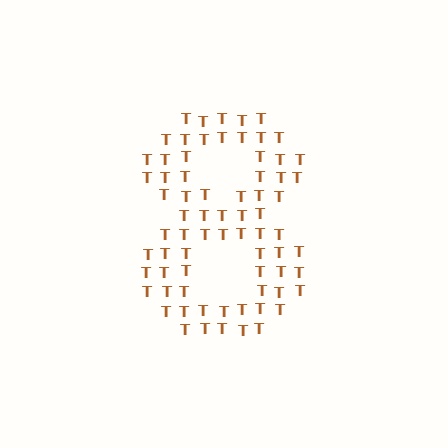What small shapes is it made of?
It is made of small letter T's.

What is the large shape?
The large shape is the digit 8.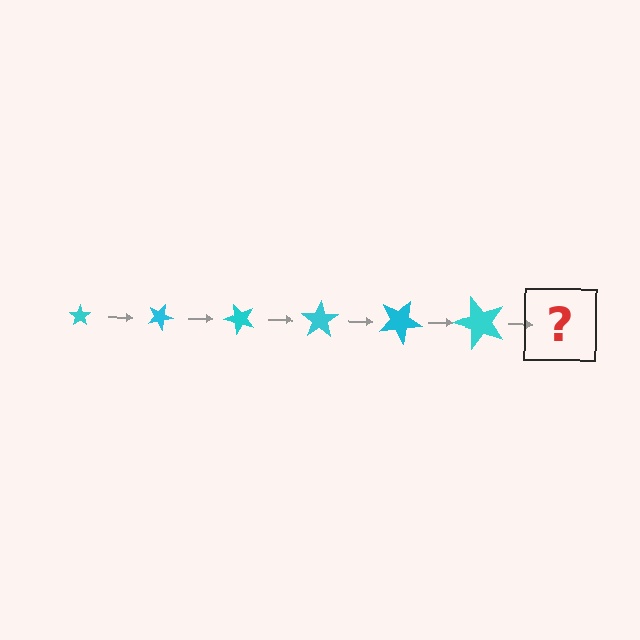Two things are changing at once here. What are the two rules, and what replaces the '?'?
The two rules are that the star grows larger each step and it rotates 25 degrees each step. The '?' should be a star, larger than the previous one and rotated 150 degrees from the start.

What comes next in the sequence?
The next element should be a star, larger than the previous one and rotated 150 degrees from the start.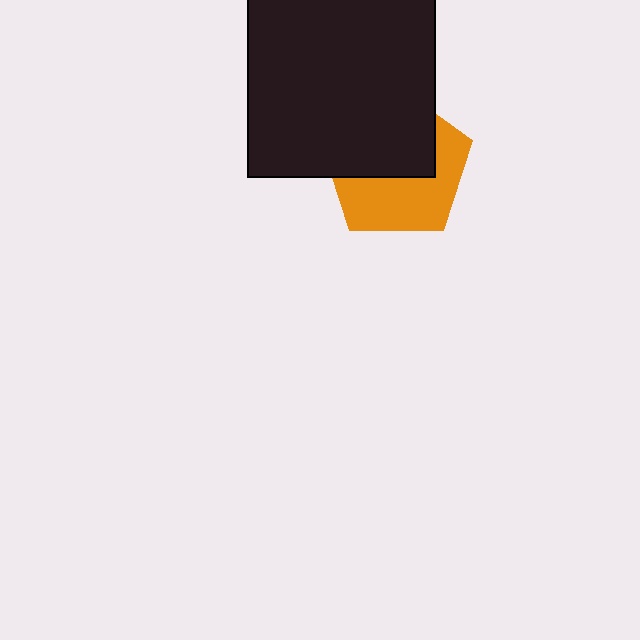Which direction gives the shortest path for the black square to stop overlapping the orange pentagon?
Moving up gives the shortest separation.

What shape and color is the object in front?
The object in front is a black square.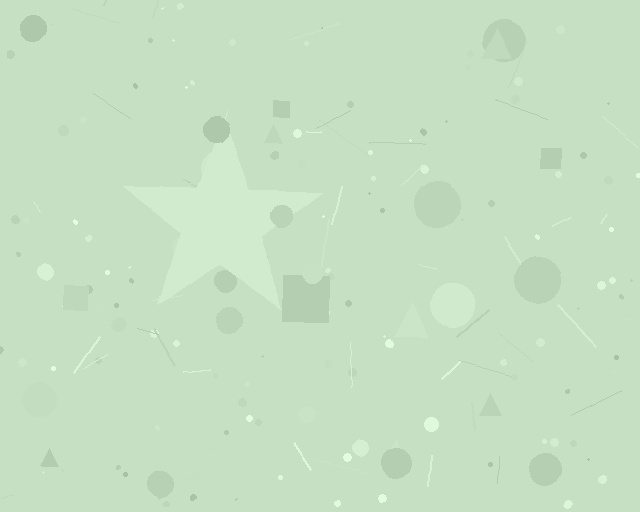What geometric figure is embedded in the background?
A star is embedded in the background.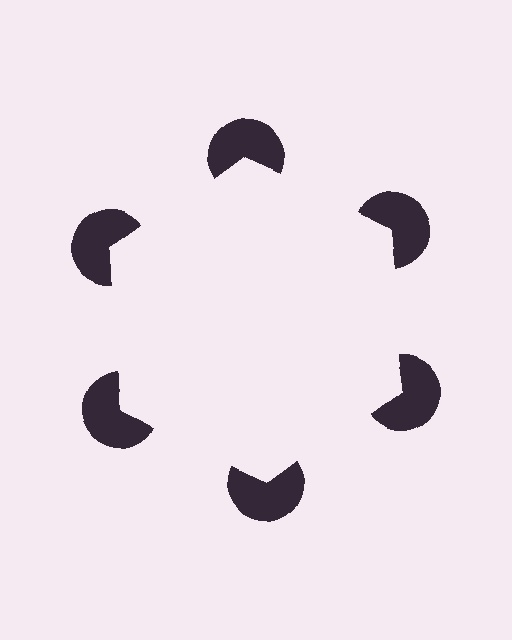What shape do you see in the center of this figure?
An illusory hexagon — its edges are inferred from the aligned wedge cuts in the pac-man discs, not physically drawn.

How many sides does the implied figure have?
6 sides.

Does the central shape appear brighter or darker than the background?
It typically appears slightly brighter than the background, even though no actual brightness change is drawn.